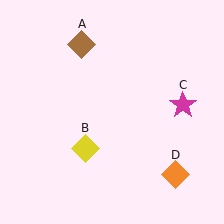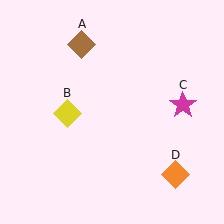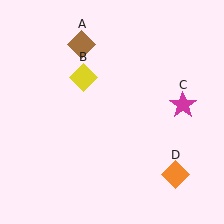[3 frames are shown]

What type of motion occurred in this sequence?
The yellow diamond (object B) rotated clockwise around the center of the scene.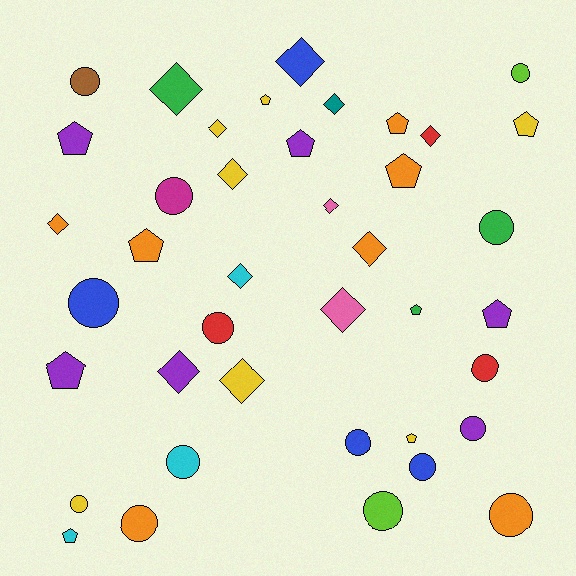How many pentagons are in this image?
There are 12 pentagons.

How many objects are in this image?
There are 40 objects.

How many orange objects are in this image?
There are 7 orange objects.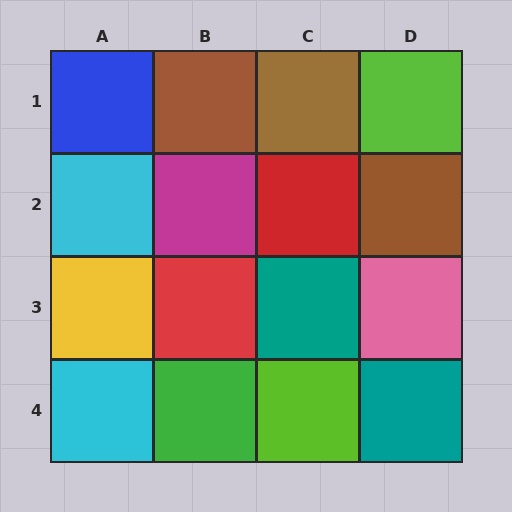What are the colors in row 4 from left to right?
Cyan, green, lime, teal.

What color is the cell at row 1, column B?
Brown.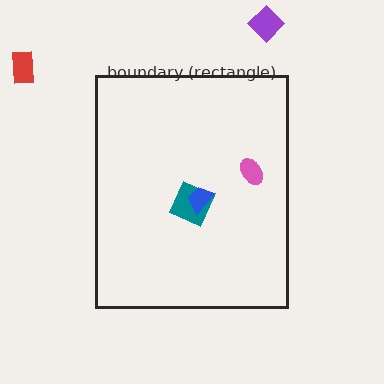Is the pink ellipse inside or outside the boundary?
Inside.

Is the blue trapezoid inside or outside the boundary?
Inside.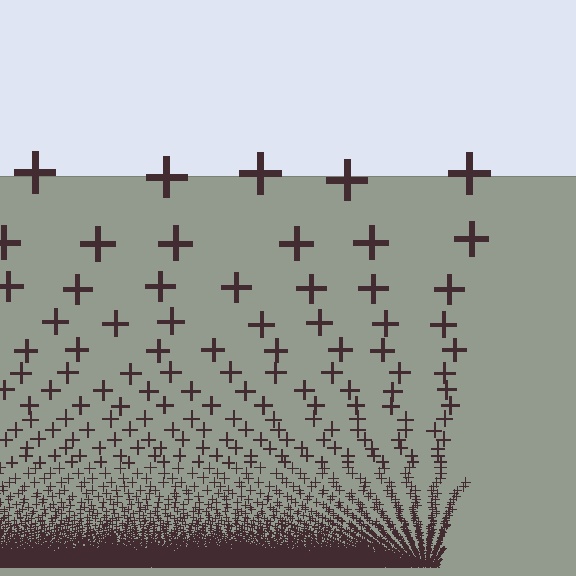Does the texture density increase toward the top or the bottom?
Density increases toward the bottom.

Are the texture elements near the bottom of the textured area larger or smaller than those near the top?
Smaller. The gradient is inverted — elements near the bottom are smaller and denser.